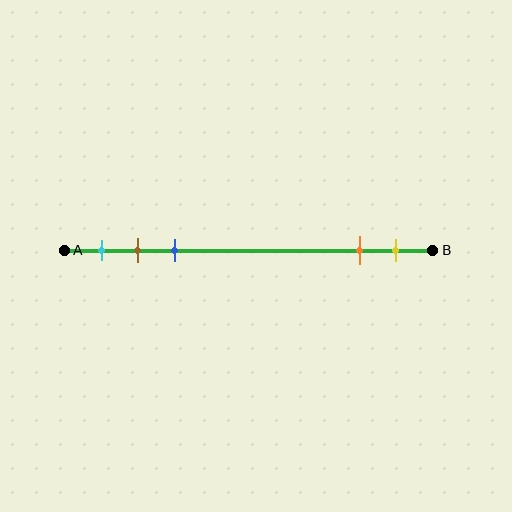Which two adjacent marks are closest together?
The brown and blue marks are the closest adjacent pair.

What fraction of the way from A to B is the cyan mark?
The cyan mark is approximately 10% (0.1) of the way from A to B.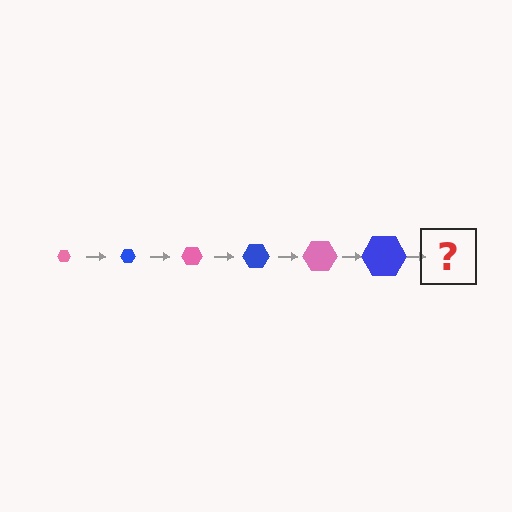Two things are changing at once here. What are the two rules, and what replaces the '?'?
The two rules are that the hexagon grows larger each step and the color cycles through pink and blue. The '?' should be a pink hexagon, larger than the previous one.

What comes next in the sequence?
The next element should be a pink hexagon, larger than the previous one.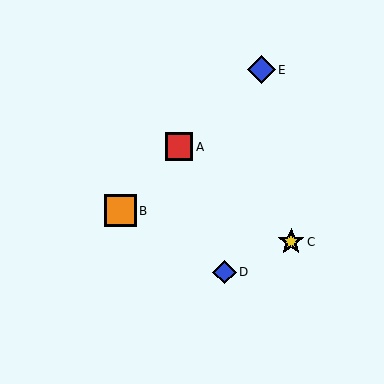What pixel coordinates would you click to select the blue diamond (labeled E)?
Click at (261, 70) to select the blue diamond E.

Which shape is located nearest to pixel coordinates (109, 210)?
The orange square (labeled B) at (120, 211) is nearest to that location.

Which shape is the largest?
The orange square (labeled B) is the largest.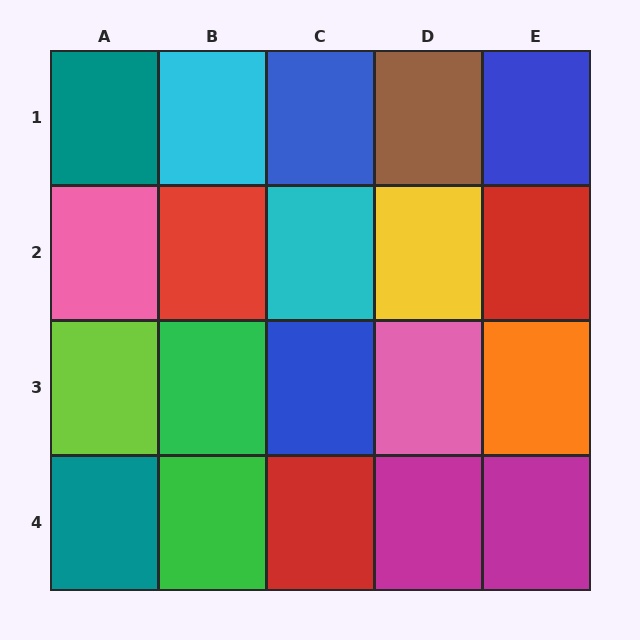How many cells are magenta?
2 cells are magenta.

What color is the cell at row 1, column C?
Blue.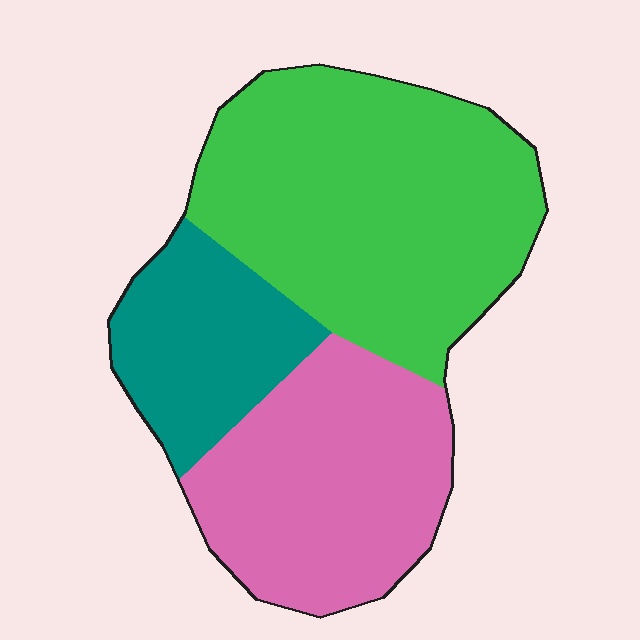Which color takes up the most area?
Green, at roughly 50%.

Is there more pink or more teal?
Pink.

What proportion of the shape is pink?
Pink takes up between a quarter and a half of the shape.